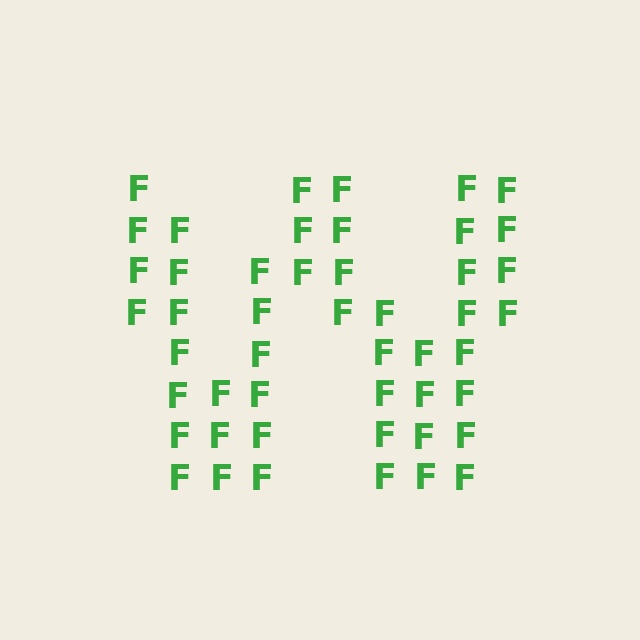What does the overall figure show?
The overall figure shows the letter W.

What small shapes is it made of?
It is made of small letter F's.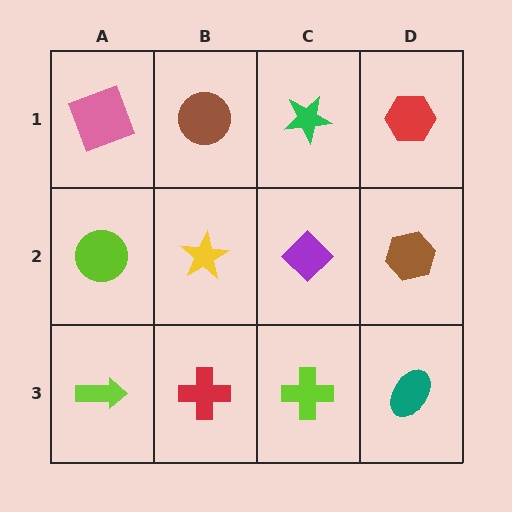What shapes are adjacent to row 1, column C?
A purple diamond (row 2, column C), a brown circle (row 1, column B), a red hexagon (row 1, column D).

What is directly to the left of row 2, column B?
A lime circle.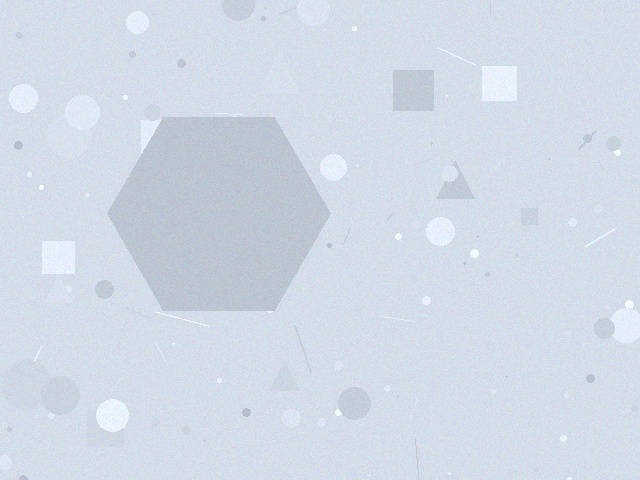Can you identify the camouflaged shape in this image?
The camouflaged shape is a hexagon.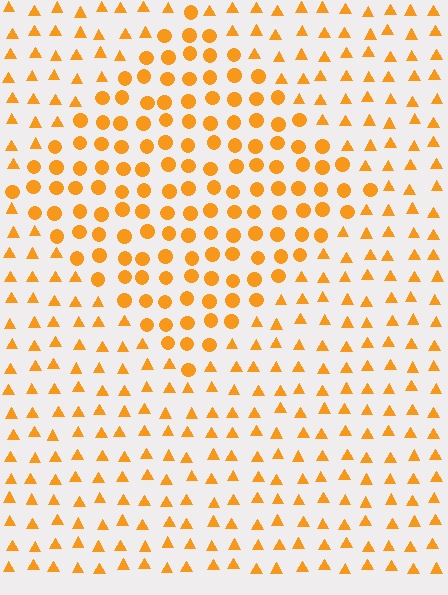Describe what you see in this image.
The image is filled with small orange elements arranged in a uniform grid. A diamond-shaped region contains circles, while the surrounding area contains triangles. The boundary is defined purely by the change in element shape.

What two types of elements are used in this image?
The image uses circles inside the diamond region and triangles outside it.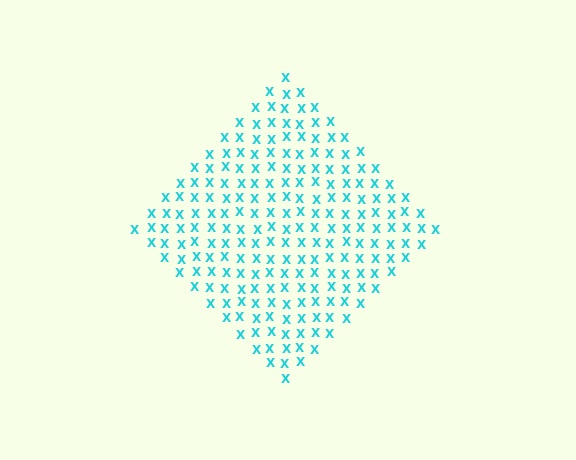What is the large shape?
The large shape is a diamond.